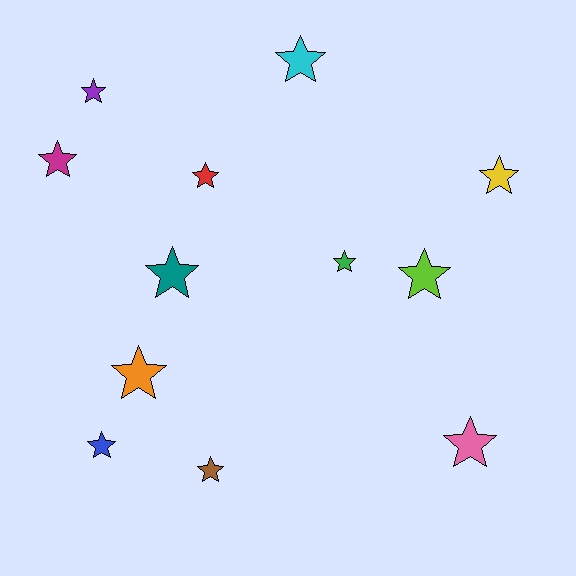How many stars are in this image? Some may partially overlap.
There are 12 stars.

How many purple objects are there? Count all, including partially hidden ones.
There is 1 purple object.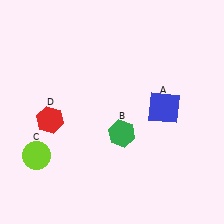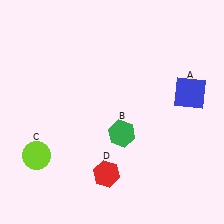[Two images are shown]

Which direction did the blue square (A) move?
The blue square (A) moved right.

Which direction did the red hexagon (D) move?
The red hexagon (D) moved right.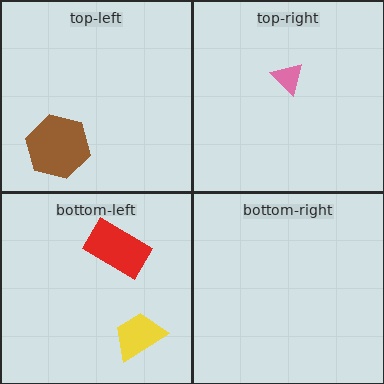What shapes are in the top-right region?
The pink triangle.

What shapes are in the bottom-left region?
The red rectangle, the yellow trapezoid.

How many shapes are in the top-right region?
1.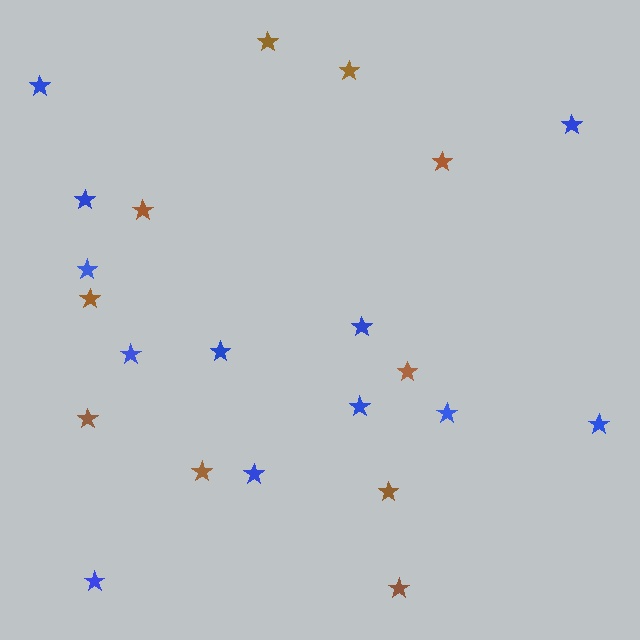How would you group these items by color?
There are 2 groups: one group of brown stars (10) and one group of blue stars (12).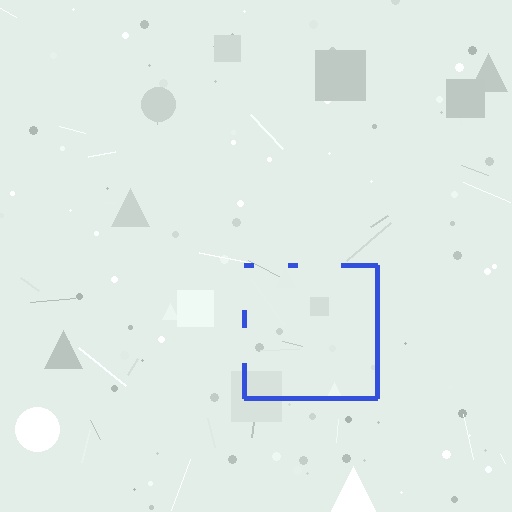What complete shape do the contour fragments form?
The contour fragments form a square.